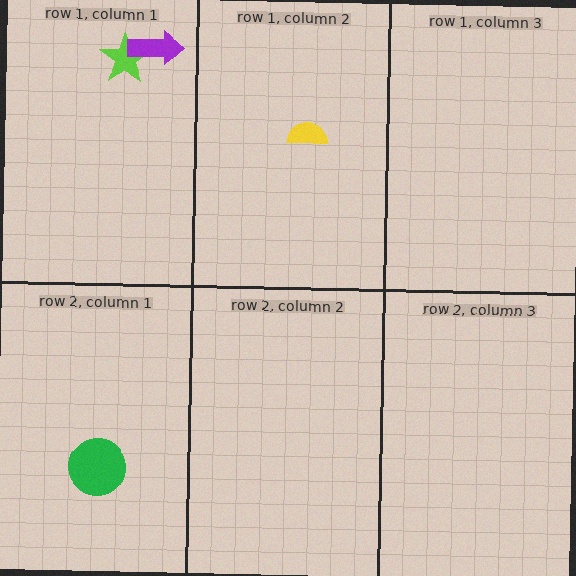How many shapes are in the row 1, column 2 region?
1.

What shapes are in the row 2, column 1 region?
The green circle.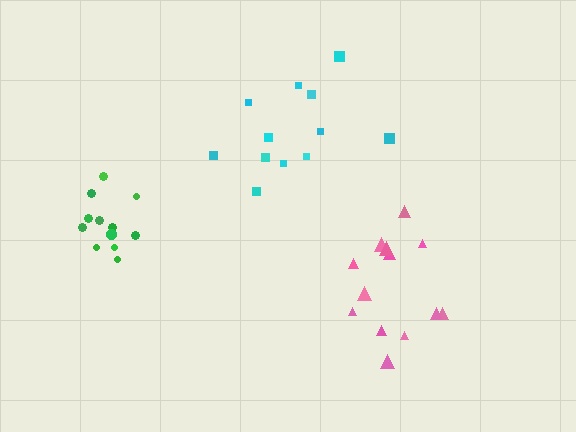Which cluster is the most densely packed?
Green.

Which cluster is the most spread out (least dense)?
Cyan.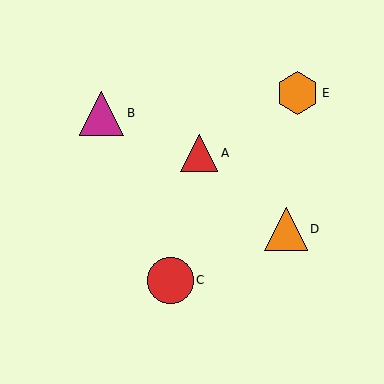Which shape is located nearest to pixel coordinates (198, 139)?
The red triangle (labeled A) at (199, 153) is nearest to that location.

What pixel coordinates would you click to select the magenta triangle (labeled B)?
Click at (102, 113) to select the magenta triangle B.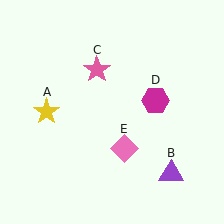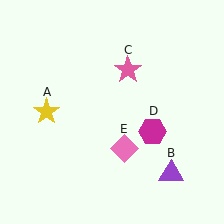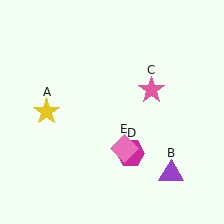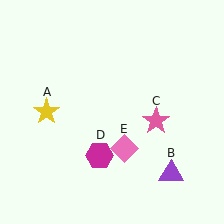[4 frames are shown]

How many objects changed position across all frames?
2 objects changed position: pink star (object C), magenta hexagon (object D).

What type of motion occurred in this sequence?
The pink star (object C), magenta hexagon (object D) rotated clockwise around the center of the scene.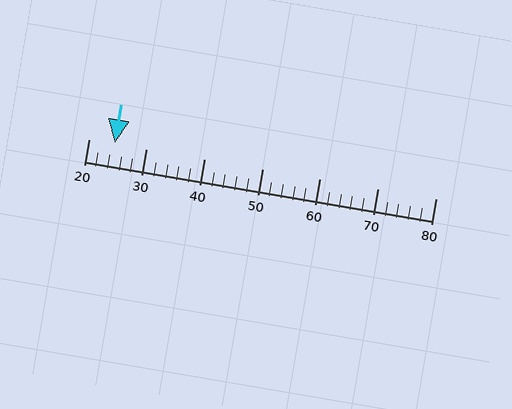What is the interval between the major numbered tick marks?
The major tick marks are spaced 10 units apart.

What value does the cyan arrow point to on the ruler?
The cyan arrow points to approximately 24.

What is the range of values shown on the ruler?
The ruler shows values from 20 to 80.